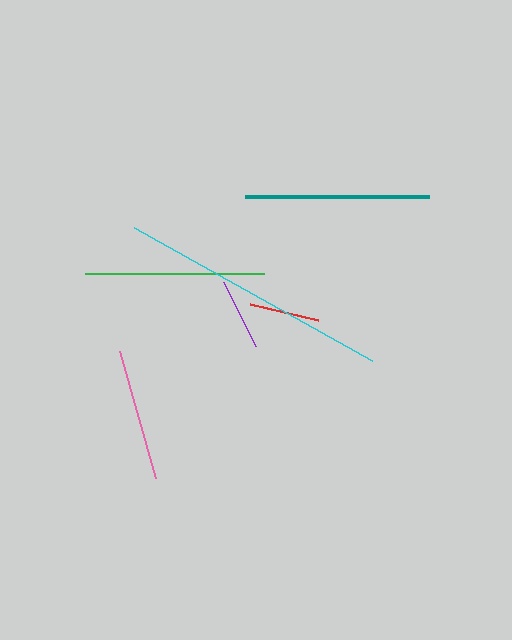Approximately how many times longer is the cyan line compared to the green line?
The cyan line is approximately 1.5 times the length of the green line.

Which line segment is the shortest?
The red line is the shortest at approximately 70 pixels.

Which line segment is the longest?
The cyan line is the longest at approximately 273 pixels.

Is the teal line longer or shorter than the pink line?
The teal line is longer than the pink line.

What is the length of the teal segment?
The teal segment is approximately 184 pixels long.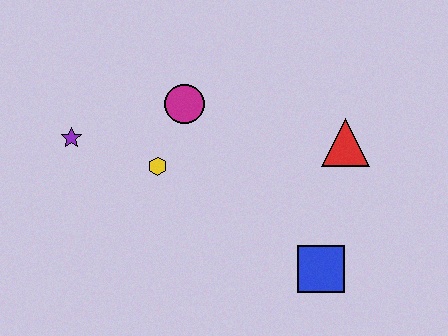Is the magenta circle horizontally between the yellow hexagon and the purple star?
No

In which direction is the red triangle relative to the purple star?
The red triangle is to the right of the purple star.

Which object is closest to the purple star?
The yellow hexagon is closest to the purple star.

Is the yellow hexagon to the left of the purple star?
No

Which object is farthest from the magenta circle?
The blue square is farthest from the magenta circle.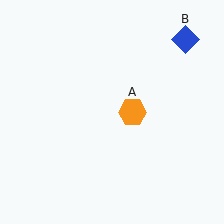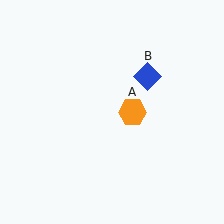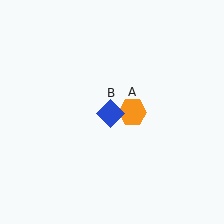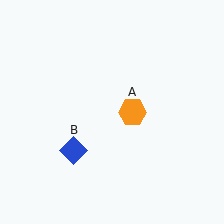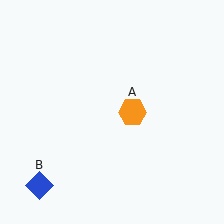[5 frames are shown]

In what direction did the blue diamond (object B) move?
The blue diamond (object B) moved down and to the left.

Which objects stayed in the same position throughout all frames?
Orange hexagon (object A) remained stationary.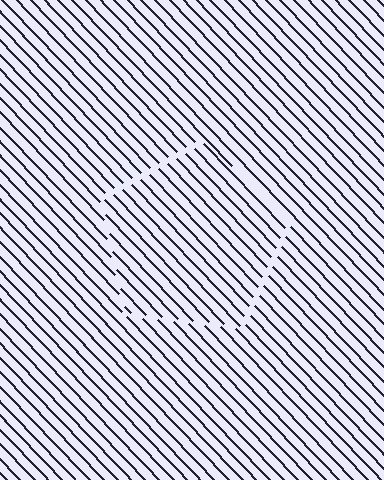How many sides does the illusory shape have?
5 sides — the line-ends trace a pentagon.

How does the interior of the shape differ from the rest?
The interior of the shape contains the same grating, shifted by half a period — the contour is defined by the phase discontinuity where line-ends from the inner and outer gratings abut.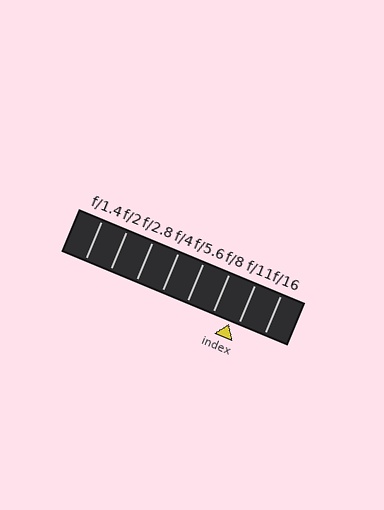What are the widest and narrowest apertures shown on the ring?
The widest aperture shown is f/1.4 and the narrowest is f/16.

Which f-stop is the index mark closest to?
The index mark is closest to f/11.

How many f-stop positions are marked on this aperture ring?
There are 8 f-stop positions marked.